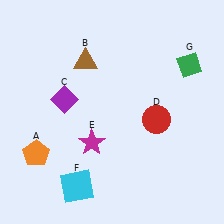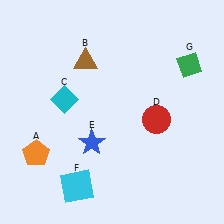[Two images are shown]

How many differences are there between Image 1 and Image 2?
There are 2 differences between the two images.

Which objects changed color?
C changed from purple to cyan. E changed from magenta to blue.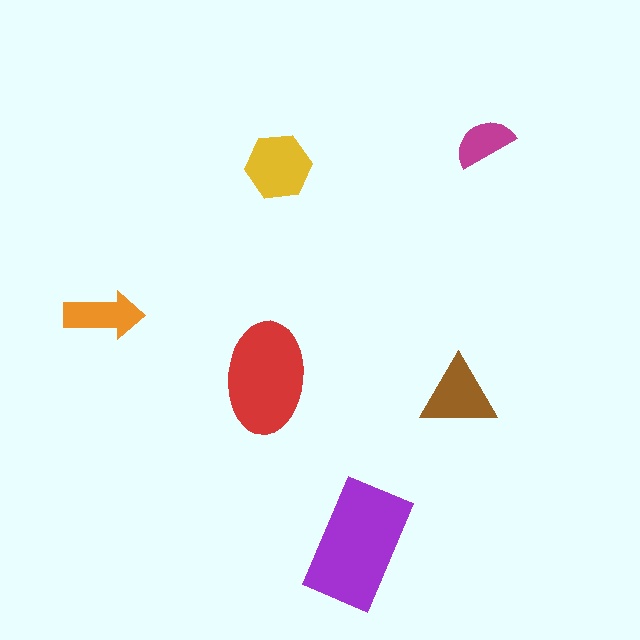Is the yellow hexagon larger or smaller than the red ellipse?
Smaller.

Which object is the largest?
The purple rectangle.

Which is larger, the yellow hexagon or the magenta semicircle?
The yellow hexagon.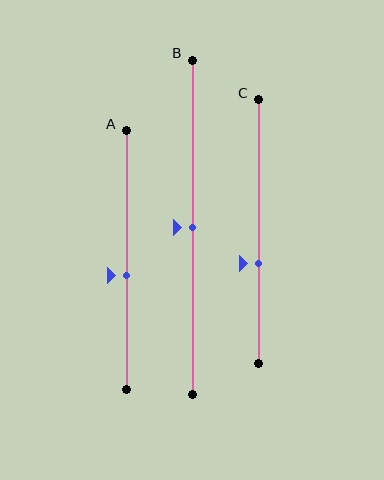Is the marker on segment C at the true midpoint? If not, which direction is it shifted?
No, the marker on segment C is shifted downward by about 12% of the segment length.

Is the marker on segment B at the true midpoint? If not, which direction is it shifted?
Yes, the marker on segment B is at the true midpoint.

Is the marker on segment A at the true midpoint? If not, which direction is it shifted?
No, the marker on segment A is shifted downward by about 6% of the segment length.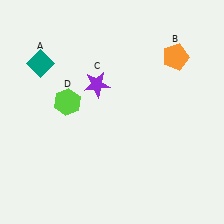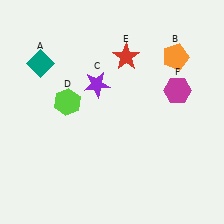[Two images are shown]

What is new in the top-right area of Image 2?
A red star (E) was added in the top-right area of Image 2.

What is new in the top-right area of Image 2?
A magenta hexagon (F) was added in the top-right area of Image 2.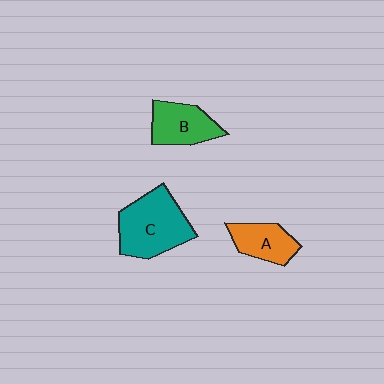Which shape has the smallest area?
Shape A (orange).